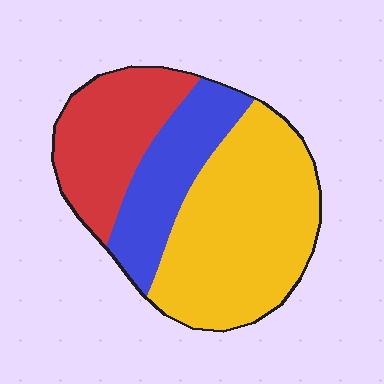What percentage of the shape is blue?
Blue takes up about one quarter (1/4) of the shape.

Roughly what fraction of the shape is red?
Red covers roughly 25% of the shape.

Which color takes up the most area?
Yellow, at roughly 50%.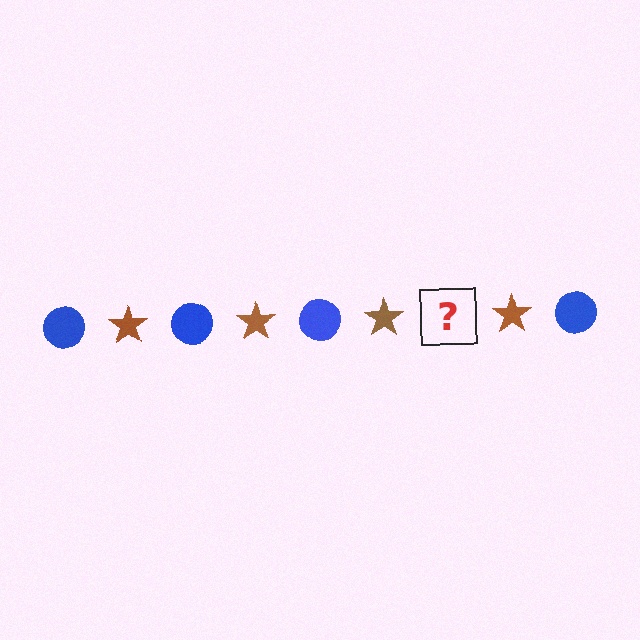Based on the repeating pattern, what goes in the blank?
The blank should be a blue circle.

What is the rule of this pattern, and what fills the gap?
The rule is that the pattern alternates between blue circle and brown star. The gap should be filled with a blue circle.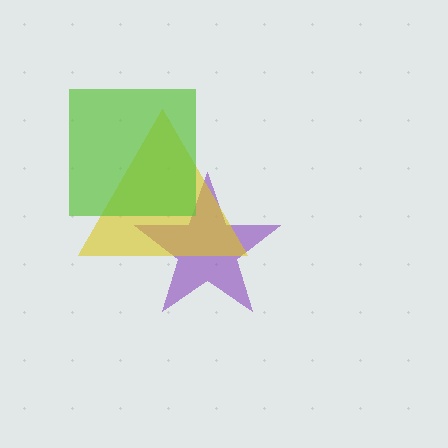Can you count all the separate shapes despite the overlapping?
Yes, there are 3 separate shapes.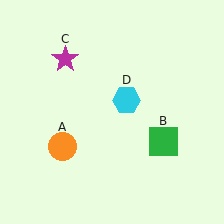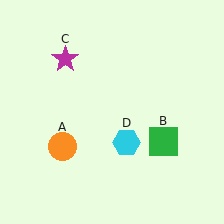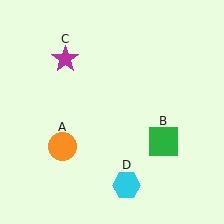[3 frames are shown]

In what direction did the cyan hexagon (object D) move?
The cyan hexagon (object D) moved down.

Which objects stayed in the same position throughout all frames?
Orange circle (object A) and green square (object B) and magenta star (object C) remained stationary.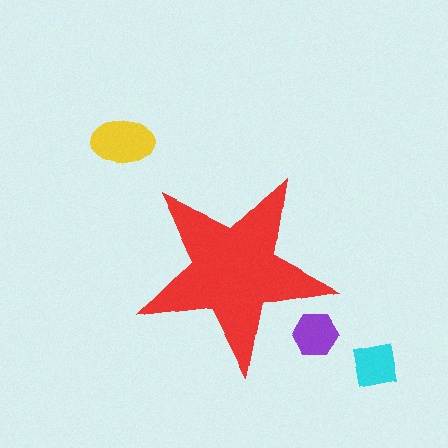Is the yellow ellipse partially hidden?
No, the yellow ellipse is fully visible.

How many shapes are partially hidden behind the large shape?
1 shape is partially hidden.